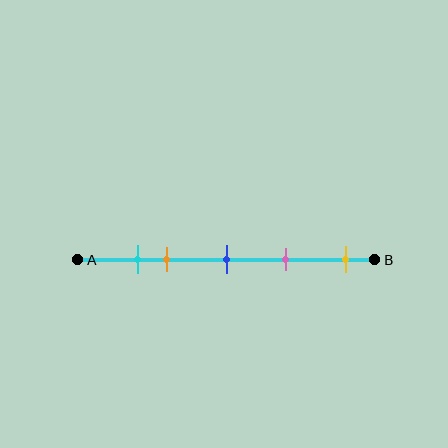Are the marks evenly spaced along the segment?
No, the marks are not evenly spaced.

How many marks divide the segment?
There are 5 marks dividing the segment.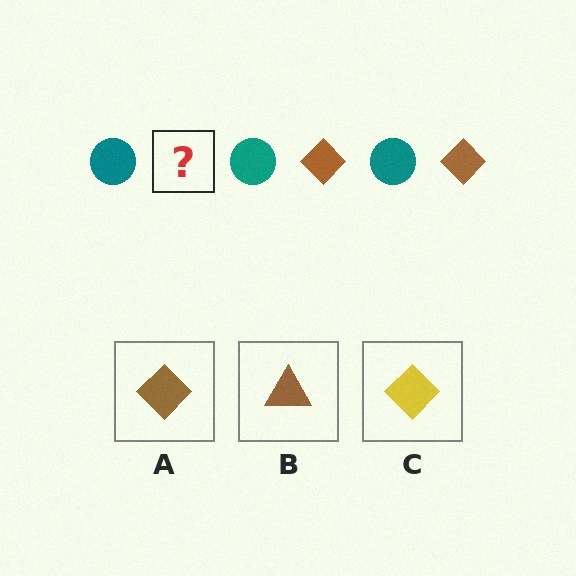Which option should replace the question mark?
Option A.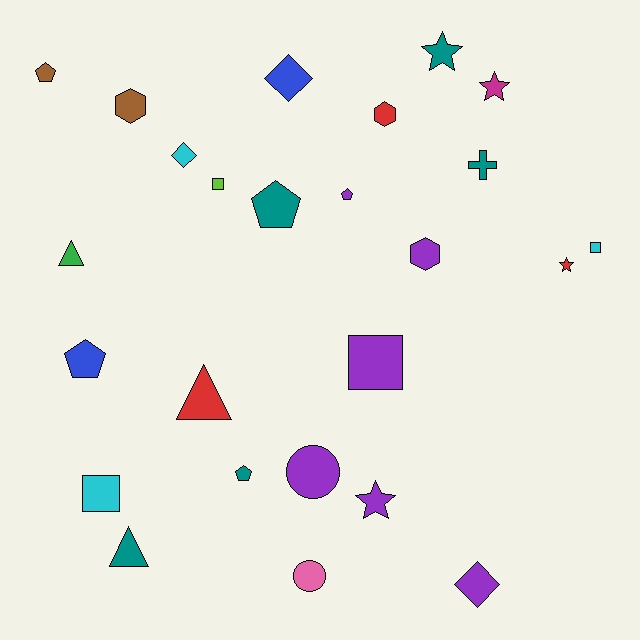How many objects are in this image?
There are 25 objects.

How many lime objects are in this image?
There is 1 lime object.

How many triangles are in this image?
There are 3 triangles.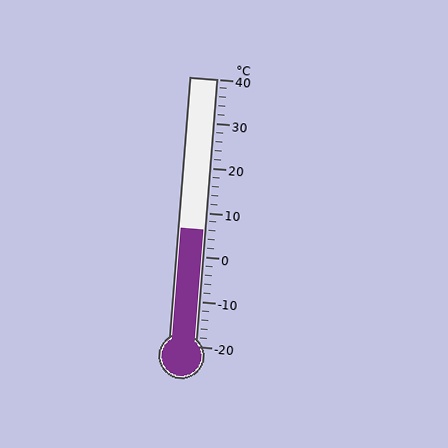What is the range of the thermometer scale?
The thermometer scale ranges from -20°C to 40°C.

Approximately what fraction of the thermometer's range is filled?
The thermometer is filled to approximately 45% of its range.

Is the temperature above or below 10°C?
The temperature is below 10°C.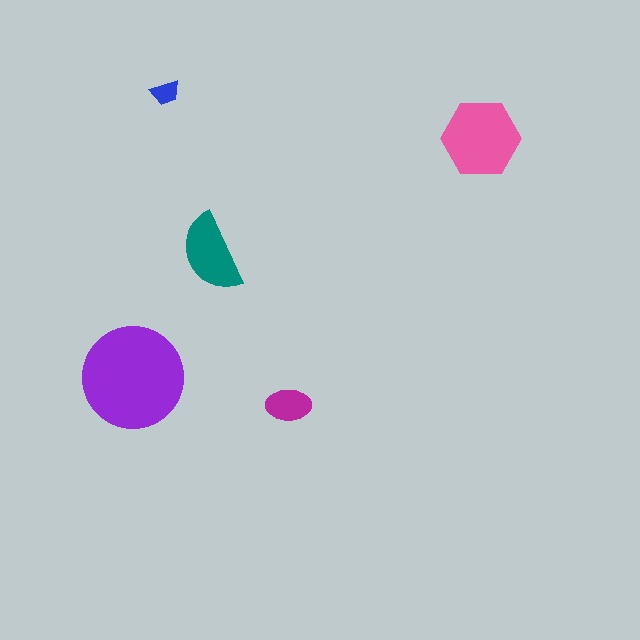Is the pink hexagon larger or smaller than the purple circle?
Smaller.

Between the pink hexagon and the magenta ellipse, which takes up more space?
The pink hexagon.